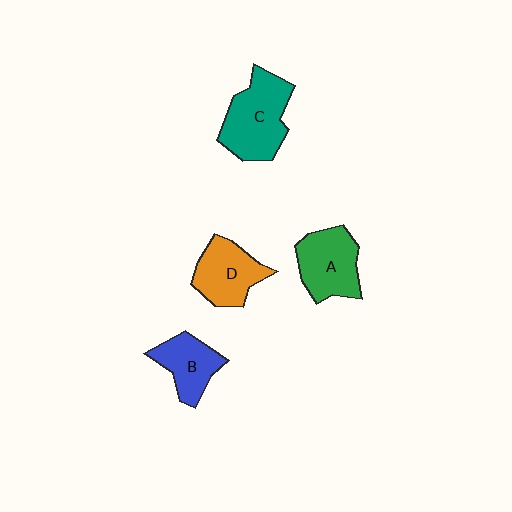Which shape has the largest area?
Shape C (teal).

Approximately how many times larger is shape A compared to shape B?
Approximately 1.3 times.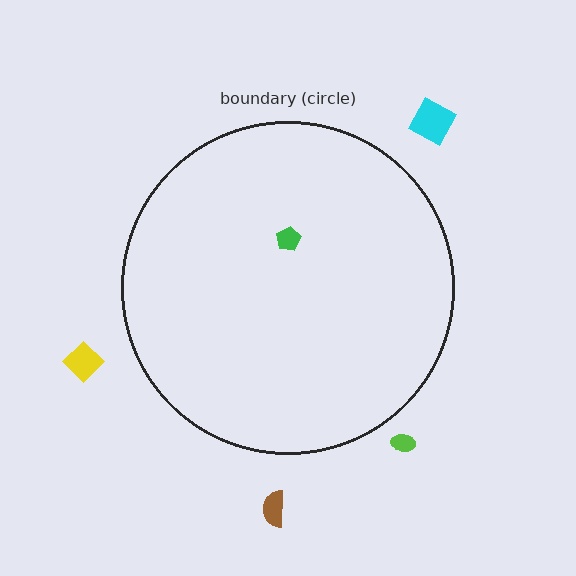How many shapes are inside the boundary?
1 inside, 4 outside.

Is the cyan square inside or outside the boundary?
Outside.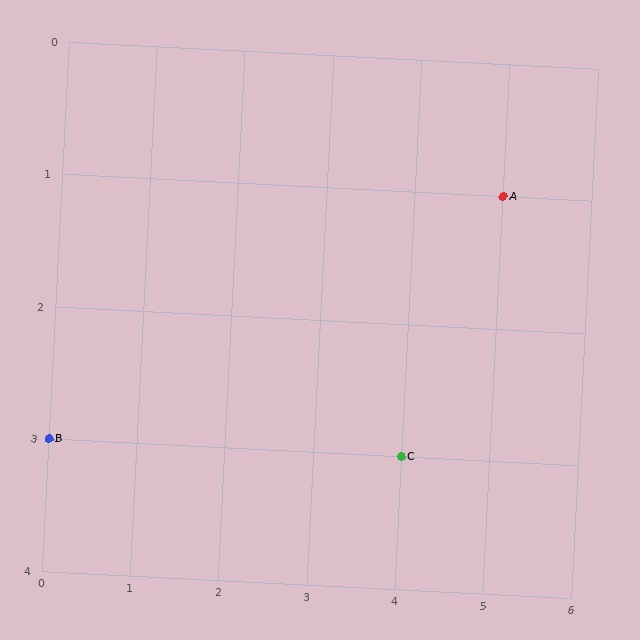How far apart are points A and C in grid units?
Points A and C are 1 column and 2 rows apart (about 2.2 grid units diagonally).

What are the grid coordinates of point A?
Point A is at grid coordinates (5, 1).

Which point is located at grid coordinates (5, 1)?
Point A is at (5, 1).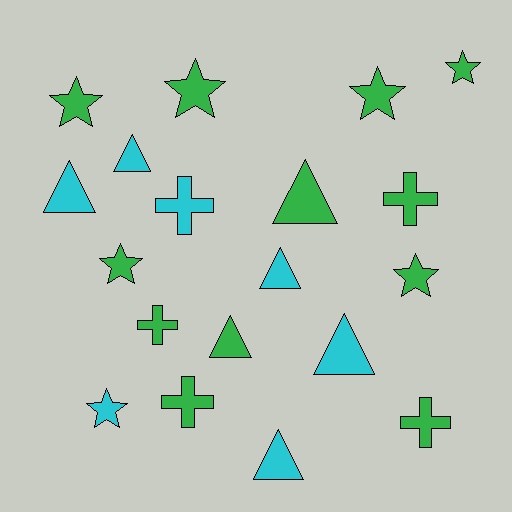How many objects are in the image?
There are 19 objects.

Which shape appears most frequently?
Triangle, with 7 objects.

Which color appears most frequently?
Green, with 12 objects.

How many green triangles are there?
There are 2 green triangles.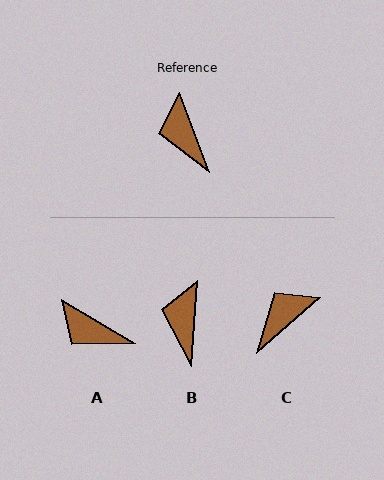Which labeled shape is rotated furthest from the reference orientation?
C, about 69 degrees away.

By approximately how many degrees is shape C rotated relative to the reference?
Approximately 69 degrees clockwise.